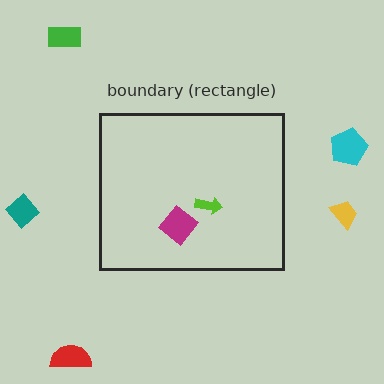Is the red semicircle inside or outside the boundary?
Outside.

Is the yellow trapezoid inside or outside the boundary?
Outside.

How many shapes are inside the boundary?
2 inside, 5 outside.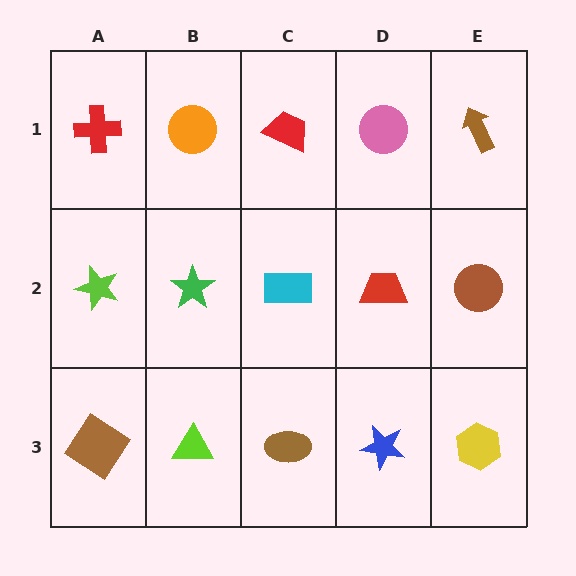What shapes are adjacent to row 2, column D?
A pink circle (row 1, column D), a blue star (row 3, column D), a cyan rectangle (row 2, column C), a brown circle (row 2, column E).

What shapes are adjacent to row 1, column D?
A red trapezoid (row 2, column D), a red trapezoid (row 1, column C), a brown arrow (row 1, column E).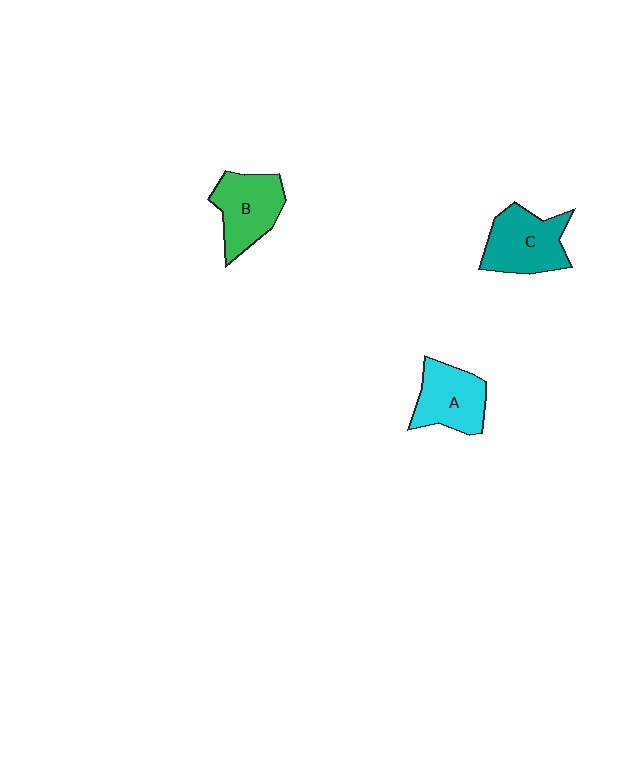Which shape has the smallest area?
Shape A (cyan).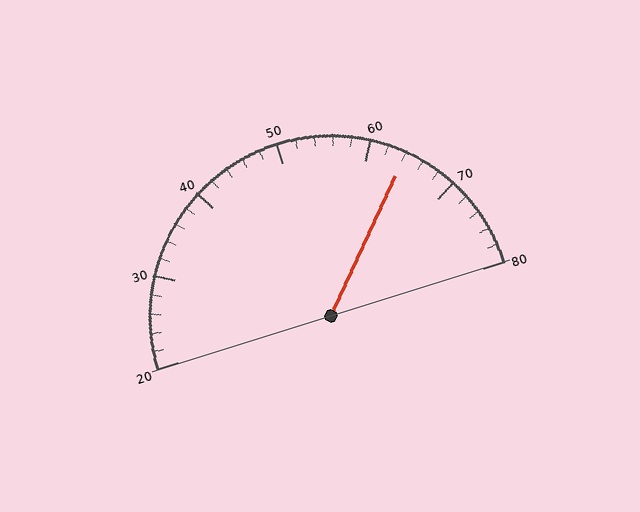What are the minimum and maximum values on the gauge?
The gauge ranges from 20 to 80.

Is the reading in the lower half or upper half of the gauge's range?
The reading is in the upper half of the range (20 to 80).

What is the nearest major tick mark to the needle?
The nearest major tick mark is 60.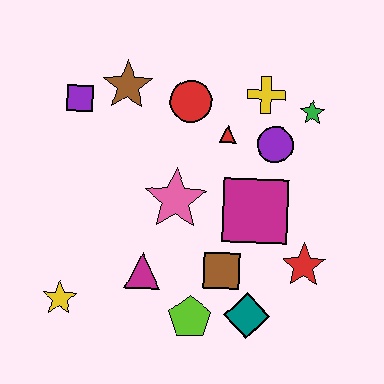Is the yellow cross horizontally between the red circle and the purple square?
No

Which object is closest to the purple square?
The brown star is closest to the purple square.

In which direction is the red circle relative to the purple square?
The red circle is to the right of the purple square.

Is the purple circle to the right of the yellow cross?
Yes